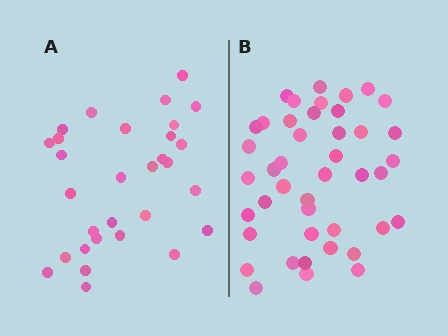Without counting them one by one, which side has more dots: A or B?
Region B (the right region) has more dots.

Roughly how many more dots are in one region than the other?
Region B has approximately 15 more dots than region A.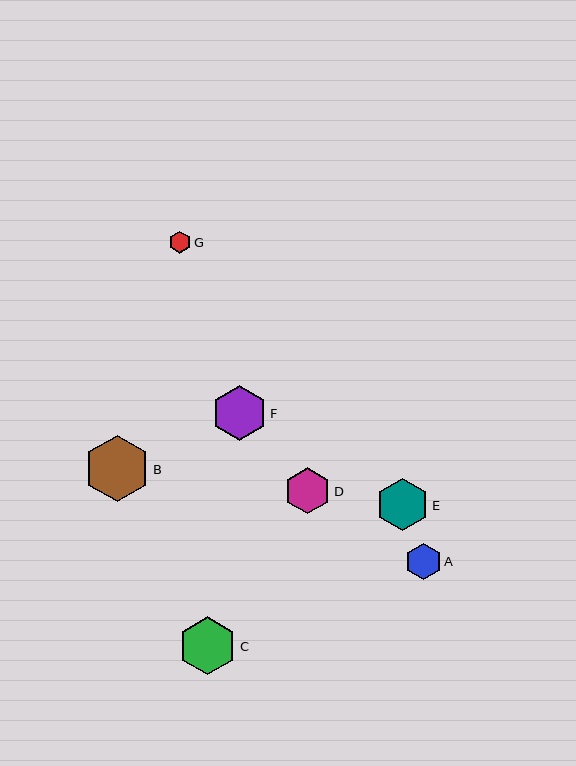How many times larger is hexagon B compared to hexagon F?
Hexagon B is approximately 1.2 times the size of hexagon F.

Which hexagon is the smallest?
Hexagon G is the smallest with a size of approximately 22 pixels.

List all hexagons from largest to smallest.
From largest to smallest: B, C, F, E, D, A, G.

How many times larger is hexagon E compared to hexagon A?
Hexagon E is approximately 1.5 times the size of hexagon A.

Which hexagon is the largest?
Hexagon B is the largest with a size of approximately 66 pixels.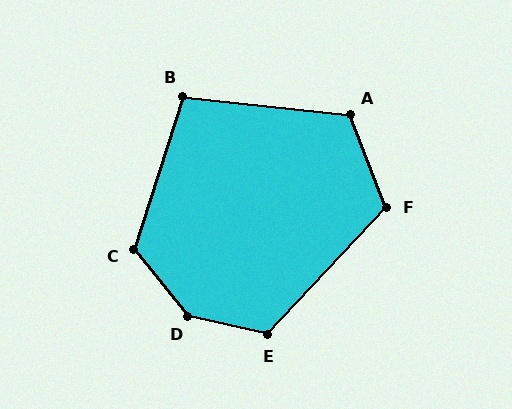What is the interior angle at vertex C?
Approximately 123 degrees (obtuse).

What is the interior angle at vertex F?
Approximately 116 degrees (obtuse).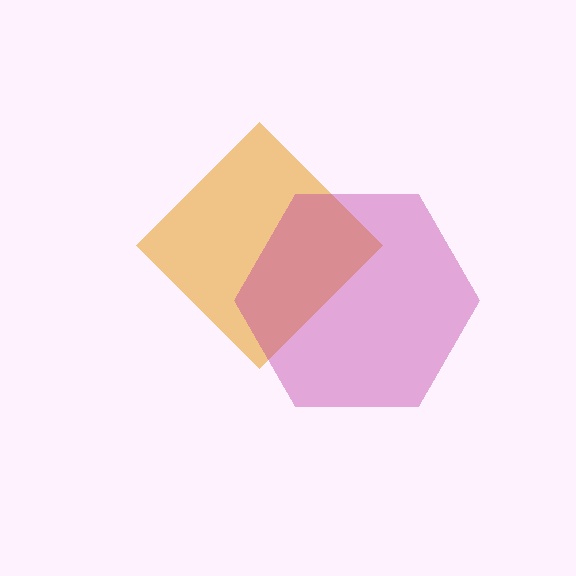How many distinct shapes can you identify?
There are 2 distinct shapes: an orange diamond, a magenta hexagon.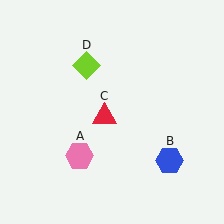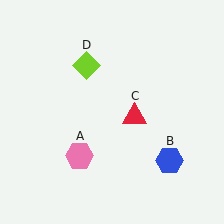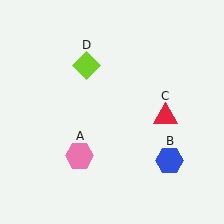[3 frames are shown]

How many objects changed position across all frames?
1 object changed position: red triangle (object C).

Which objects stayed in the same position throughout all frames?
Pink hexagon (object A) and blue hexagon (object B) and lime diamond (object D) remained stationary.